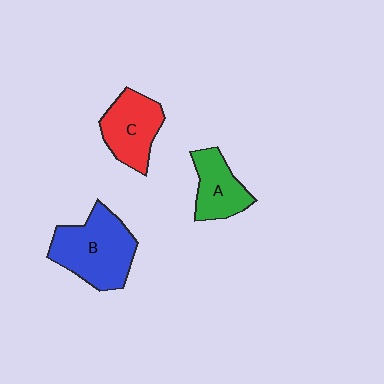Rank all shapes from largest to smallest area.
From largest to smallest: B (blue), C (red), A (green).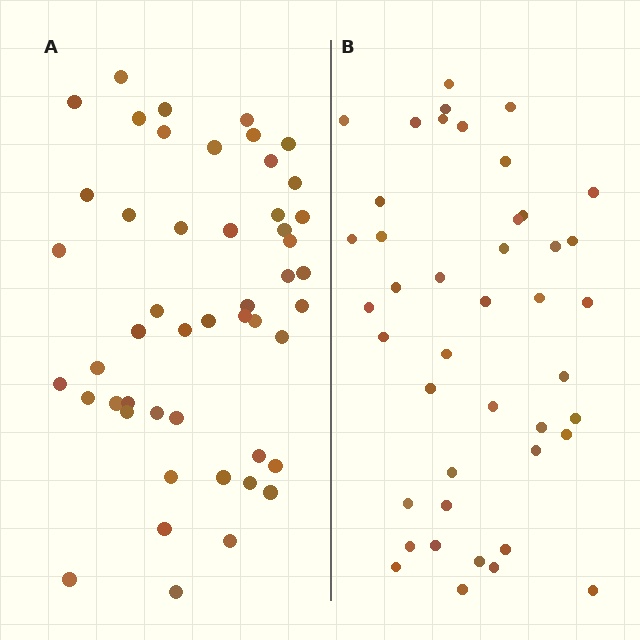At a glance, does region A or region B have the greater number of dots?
Region A (the left region) has more dots.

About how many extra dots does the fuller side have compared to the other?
Region A has about 6 more dots than region B.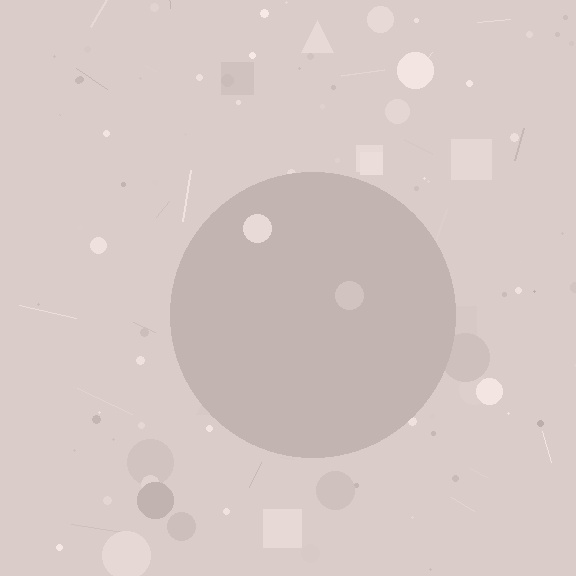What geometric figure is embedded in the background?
A circle is embedded in the background.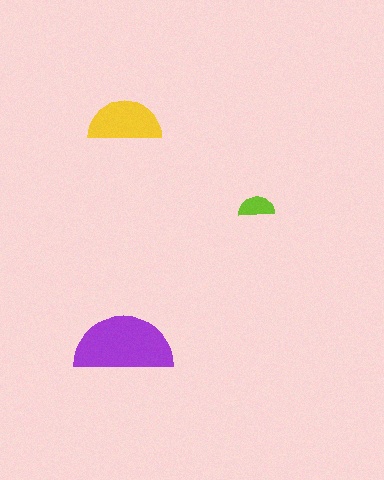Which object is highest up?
The yellow semicircle is topmost.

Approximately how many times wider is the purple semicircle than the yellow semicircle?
About 1.5 times wider.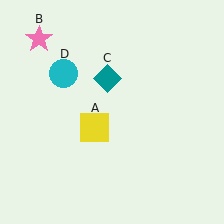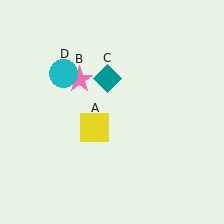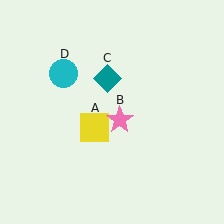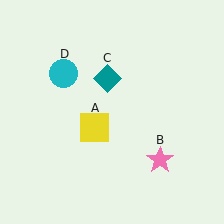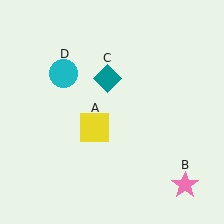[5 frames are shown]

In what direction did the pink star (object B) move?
The pink star (object B) moved down and to the right.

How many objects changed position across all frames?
1 object changed position: pink star (object B).